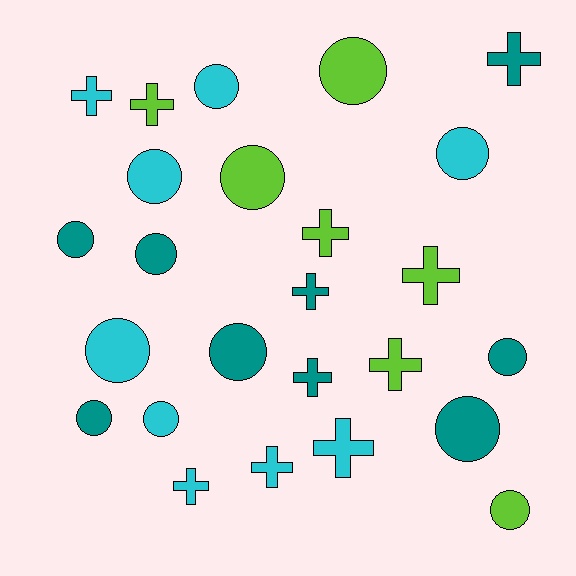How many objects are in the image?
There are 25 objects.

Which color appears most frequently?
Teal, with 9 objects.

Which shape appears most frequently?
Circle, with 14 objects.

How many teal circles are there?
There are 6 teal circles.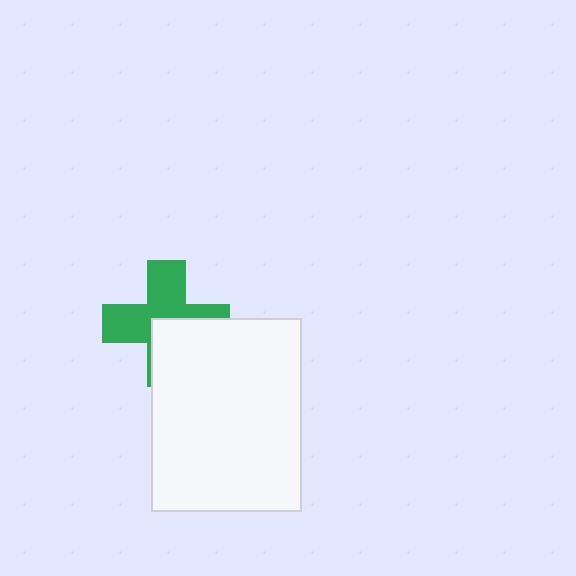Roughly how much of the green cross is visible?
About half of it is visible (roughly 58%).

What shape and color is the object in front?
The object in front is a white rectangle.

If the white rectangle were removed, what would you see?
You would see the complete green cross.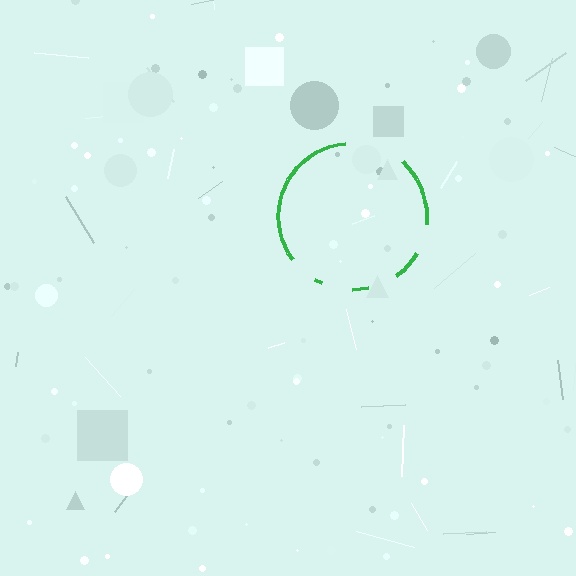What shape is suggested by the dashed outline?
The dashed outline suggests a circle.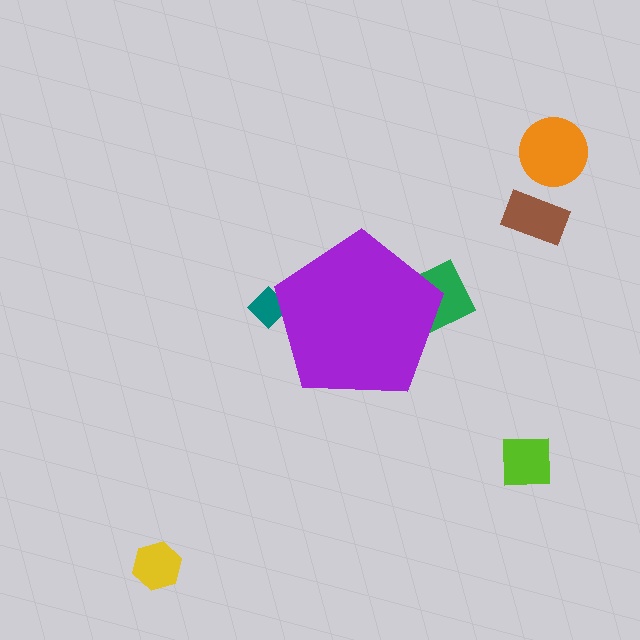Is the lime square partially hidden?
No, the lime square is fully visible.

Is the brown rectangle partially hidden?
No, the brown rectangle is fully visible.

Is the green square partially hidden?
Yes, the green square is partially hidden behind the purple pentagon.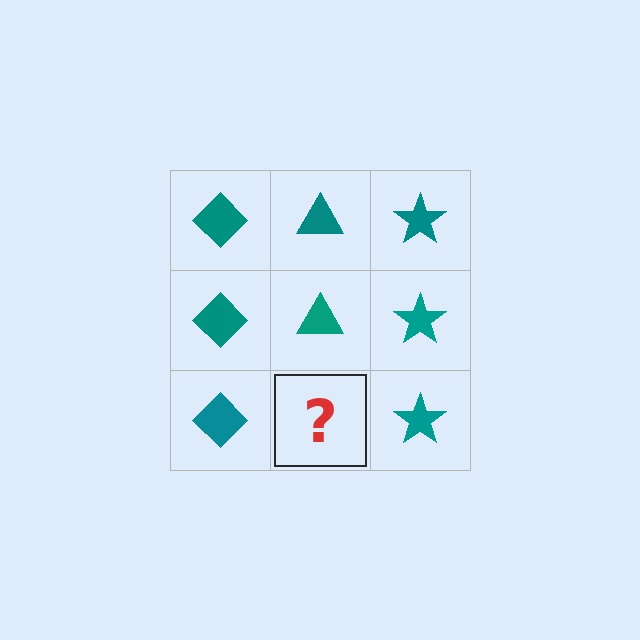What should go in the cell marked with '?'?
The missing cell should contain a teal triangle.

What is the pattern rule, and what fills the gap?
The rule is that each column has a consistent shape. The gap should be filled with a teal triangle.